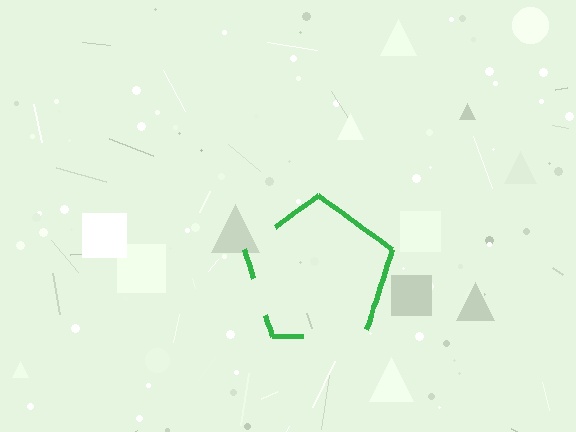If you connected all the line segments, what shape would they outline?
They would outline a pentagon.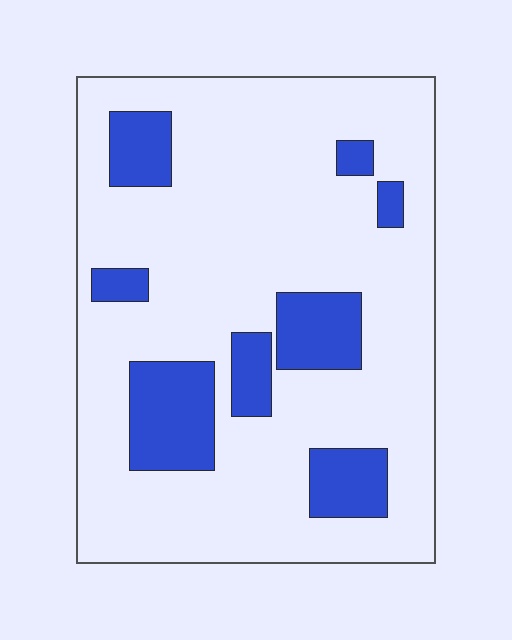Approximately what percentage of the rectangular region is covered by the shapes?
Approximately 20%.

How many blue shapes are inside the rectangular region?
8.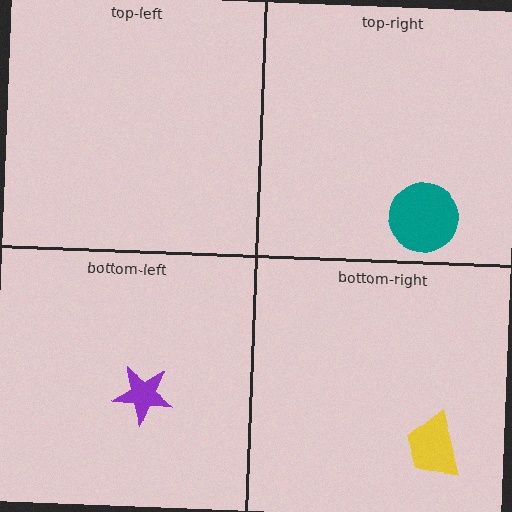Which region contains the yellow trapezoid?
The bottom-right region.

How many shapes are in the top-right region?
1.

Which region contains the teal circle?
The top-right region.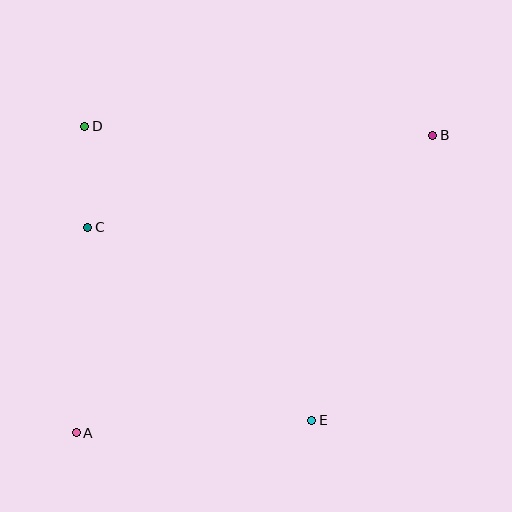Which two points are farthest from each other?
Points A and B are farthest from each other.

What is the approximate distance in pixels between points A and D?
The distance between A and D is approximately 307 pixels.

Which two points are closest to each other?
Points C and D are closest to each other.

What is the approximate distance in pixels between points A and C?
The distance between A and C is approximately 206 pixels.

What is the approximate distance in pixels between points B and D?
The distance between B and D is approximately 348 pixels.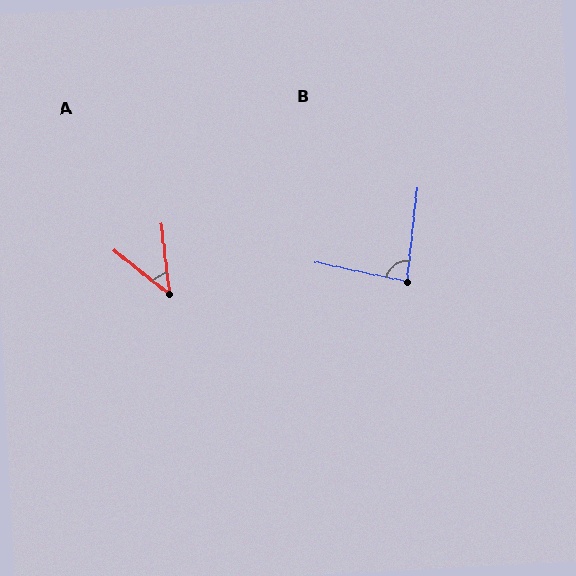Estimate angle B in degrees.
Approximately 85 degrees.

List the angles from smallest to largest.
A (45°), B (85°).